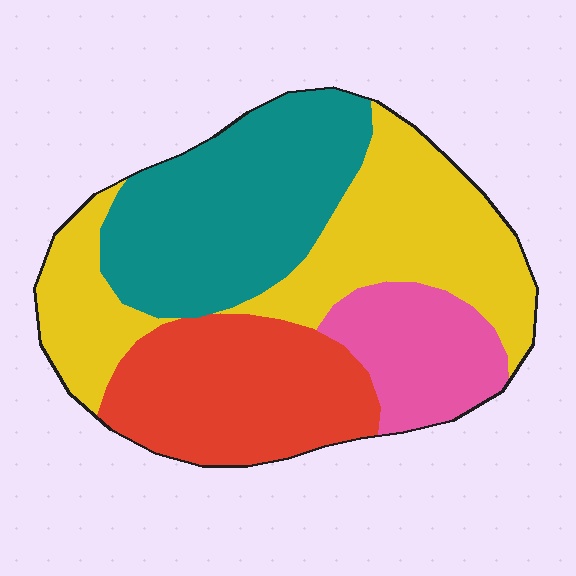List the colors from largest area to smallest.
From largest to smallest: yellow, teal, red, pink.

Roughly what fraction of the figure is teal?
Teal covers 29% of the figure.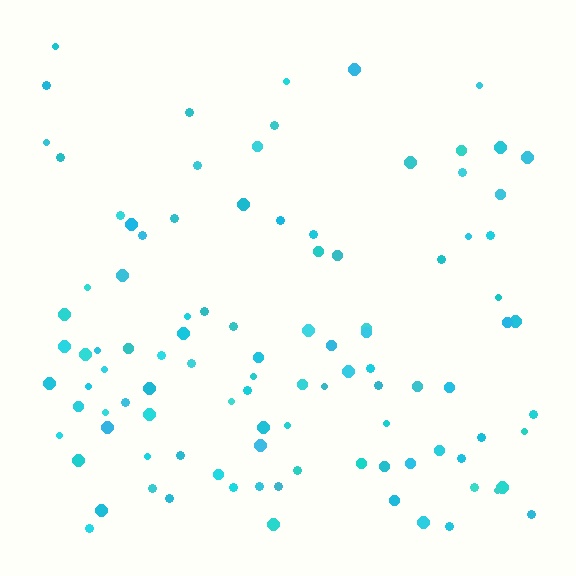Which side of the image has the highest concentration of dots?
The bottom.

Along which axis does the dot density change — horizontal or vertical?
Vertical.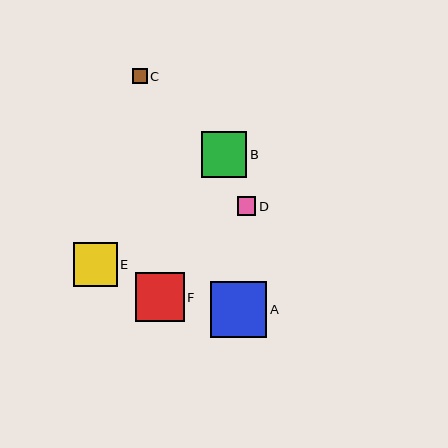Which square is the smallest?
Square C is the smallest with a size of approximately 15 pixels.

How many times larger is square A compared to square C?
Square A is approximately 3.7 times the size of square C.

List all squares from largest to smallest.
From largest to smallest: A, F, B, E, D, C.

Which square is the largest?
Square A is the largest with a size of approximately 56 pixels.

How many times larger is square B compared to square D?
Square B is approximately 2.4 times the size of square D.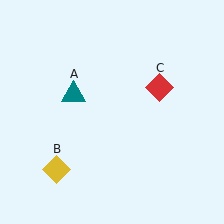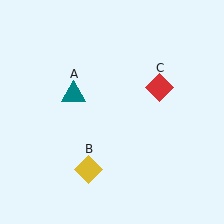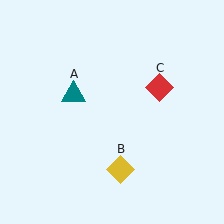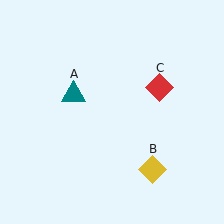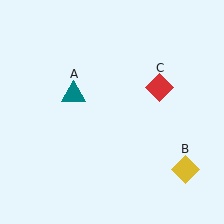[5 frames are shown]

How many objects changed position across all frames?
1 object changed position: yellow diamond (object B).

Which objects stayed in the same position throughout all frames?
Teal triangle (object A) and red diamond (object C) remained stationary.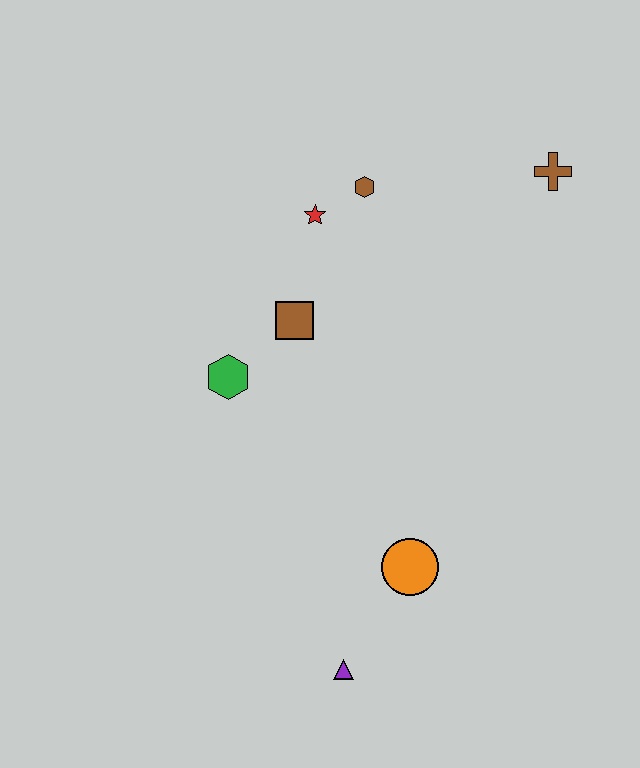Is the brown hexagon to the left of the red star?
No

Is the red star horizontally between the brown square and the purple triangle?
Yes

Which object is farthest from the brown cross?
The purple triangle is farthest from the brown cross.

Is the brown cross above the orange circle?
Yes